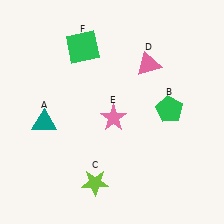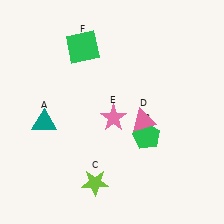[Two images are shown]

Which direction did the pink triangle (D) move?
The pink triangle (D) moved down.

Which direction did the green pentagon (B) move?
The green pentagon (B) moved down.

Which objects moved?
The objects that moved are: the green pentagon (B), the pink triangle (D).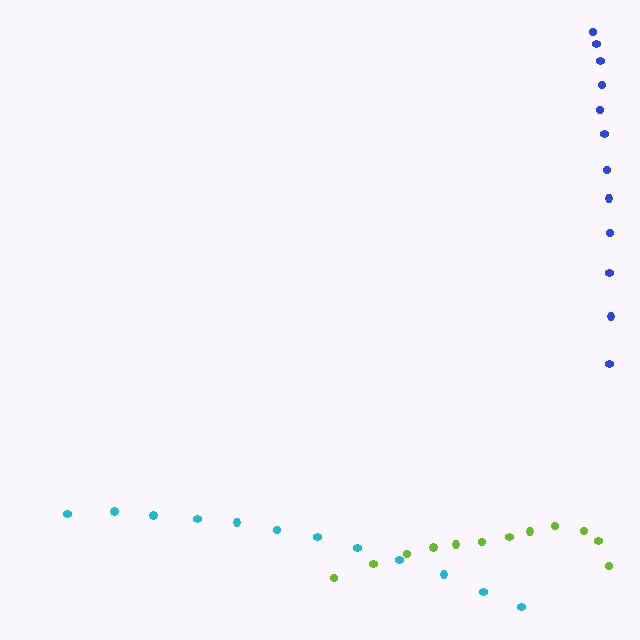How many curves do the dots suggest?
There are 3 distinct paths.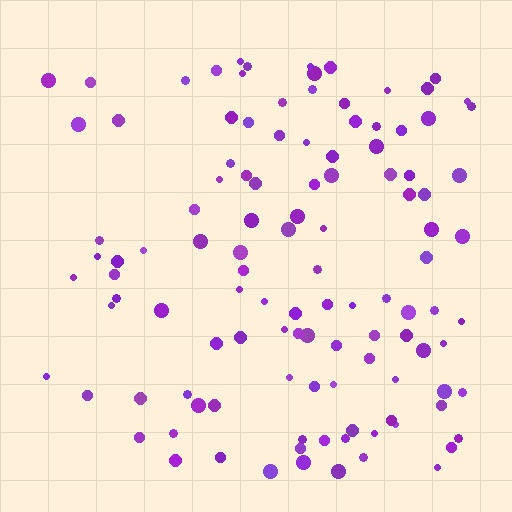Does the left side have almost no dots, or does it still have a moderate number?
Still a moderate number, just noticeably fewer than the right.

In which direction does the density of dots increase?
From left to right, with the right side densest.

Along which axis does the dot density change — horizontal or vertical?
Horizontal.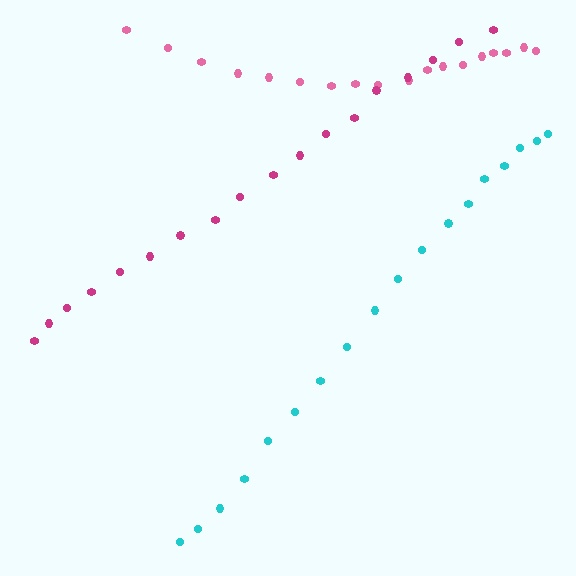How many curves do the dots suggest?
There are 3 distinct paths.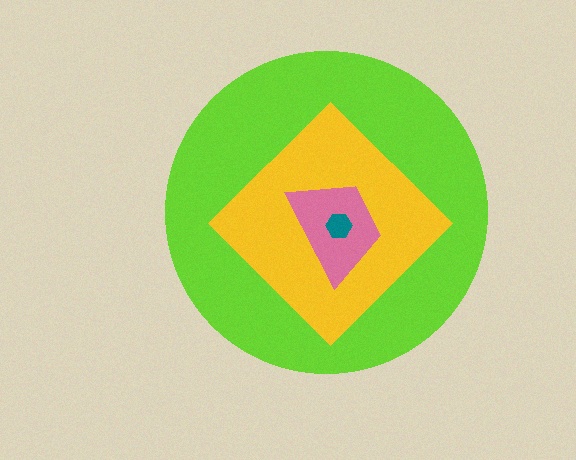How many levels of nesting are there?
4.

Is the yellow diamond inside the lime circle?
Yes.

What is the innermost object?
The teal hexagon.